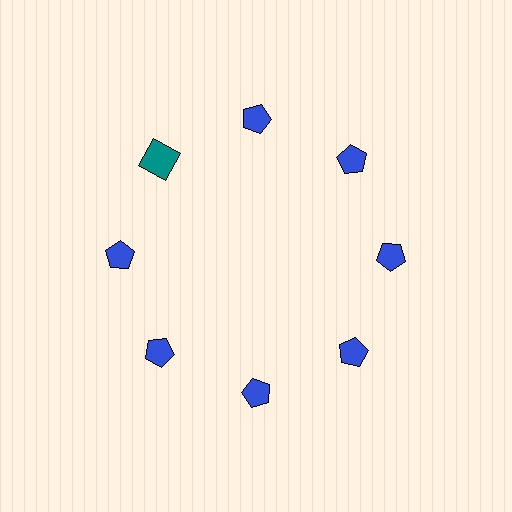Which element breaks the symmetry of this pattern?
The teal square at roughly the 10 o'clock position breaks the symmetry. All other shapes are blue pentagons.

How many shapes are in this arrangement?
There are 8 shapes arranged in a ring pattern.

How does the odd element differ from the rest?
It differs in both color (teal instead of blue) and shape (square instead of pentagon).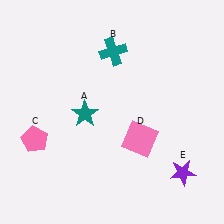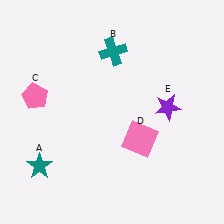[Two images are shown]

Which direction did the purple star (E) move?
The purple star (E) moved up.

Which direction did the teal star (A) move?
The teal star (A) moved down.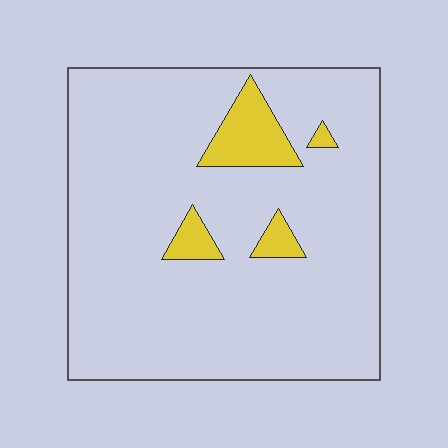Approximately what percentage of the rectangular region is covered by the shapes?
Approximately 10%.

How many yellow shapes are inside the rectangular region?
4.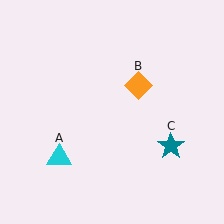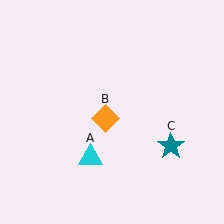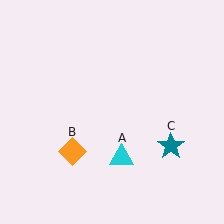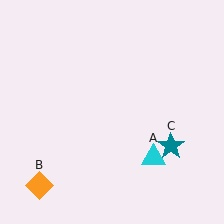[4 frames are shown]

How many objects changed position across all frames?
2 objects changed position: cyan triangle (object A), orange diamond (object B).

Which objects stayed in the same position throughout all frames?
Teal star (object C) remained stationary.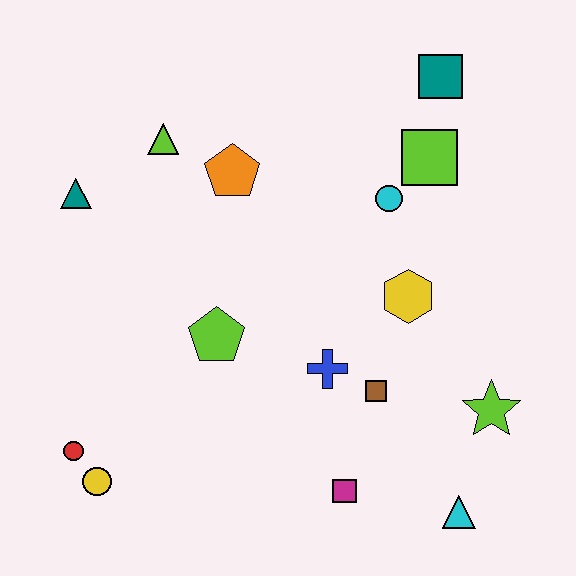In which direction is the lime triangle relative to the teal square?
The lime triangle is to the left of the teal square.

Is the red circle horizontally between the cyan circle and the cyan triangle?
No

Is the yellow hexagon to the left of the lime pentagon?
No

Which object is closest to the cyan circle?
The lime square is closest to the cyan circle.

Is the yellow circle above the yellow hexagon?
No